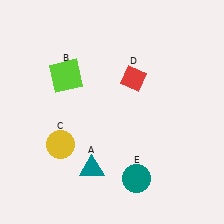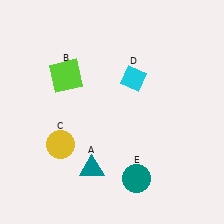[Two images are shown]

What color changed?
The diamond (D) changed from red in Image 1 to cyan in Image 2.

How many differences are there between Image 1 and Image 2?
There is 1 difference between the two images.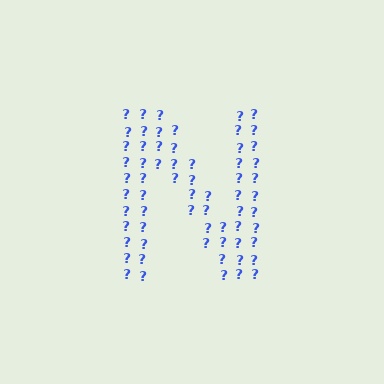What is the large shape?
The large shape is the letter N.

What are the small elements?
The small elements are question marks.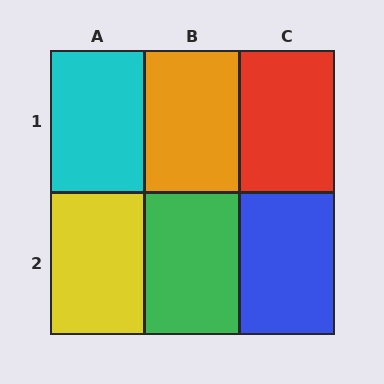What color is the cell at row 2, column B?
Green.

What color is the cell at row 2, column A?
Yellow.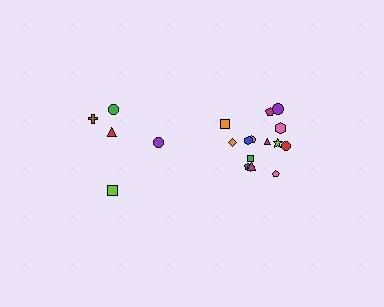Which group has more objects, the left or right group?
The right group.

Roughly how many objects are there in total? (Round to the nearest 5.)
Roughly 20 objects in total.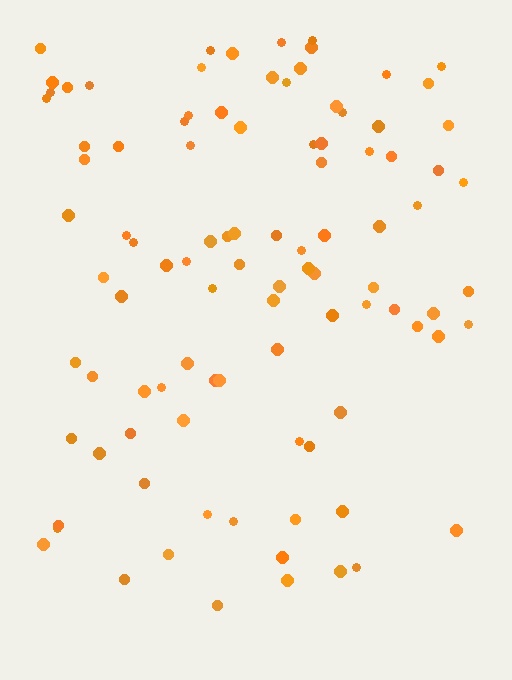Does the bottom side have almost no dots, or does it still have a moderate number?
Still a moderate number, just noticeably fewer than the top.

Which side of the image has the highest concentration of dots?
The top.